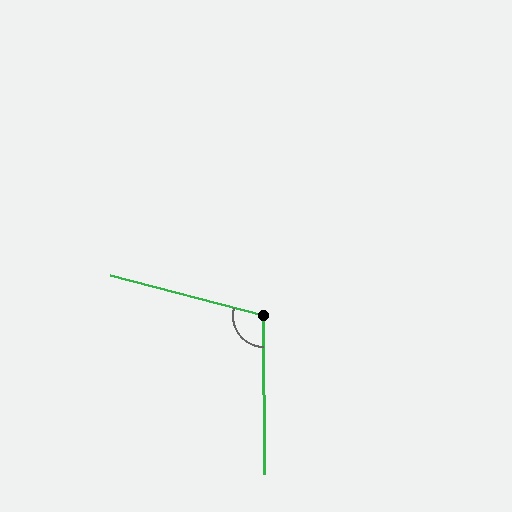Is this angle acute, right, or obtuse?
It is obtuse.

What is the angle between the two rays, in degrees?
Approximately 105 degrees.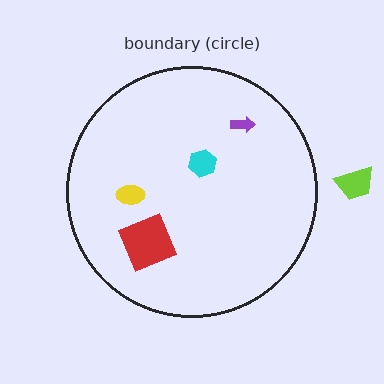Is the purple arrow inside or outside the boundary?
Inside.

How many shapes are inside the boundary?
4 inside, 1 outside.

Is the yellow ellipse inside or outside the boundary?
Inside.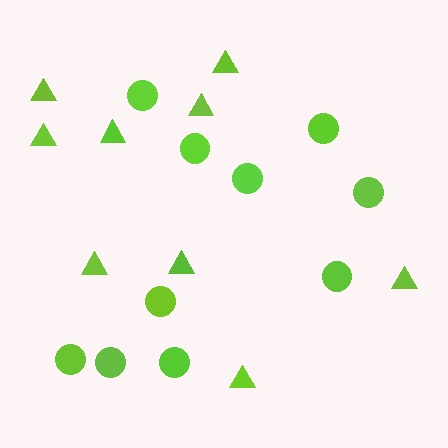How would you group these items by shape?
There are 2 groups: one group of triangles (9) and one group of circles (10).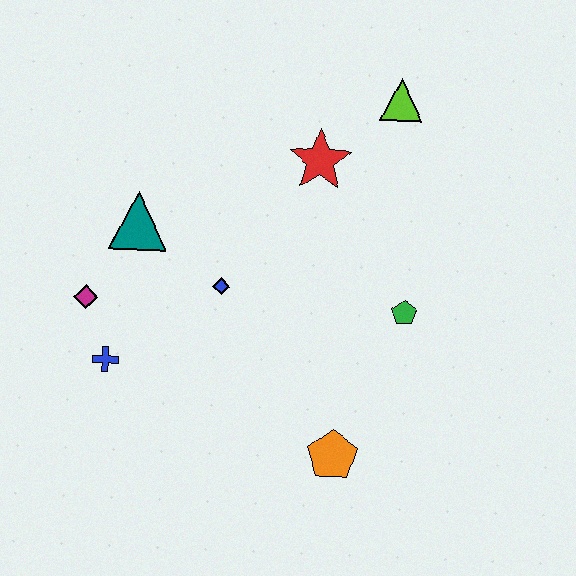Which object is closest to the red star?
The lime triangle is closest to the red star.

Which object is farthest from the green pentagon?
The magenta diamond is farthest from the green pentagon.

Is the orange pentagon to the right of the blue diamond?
Yes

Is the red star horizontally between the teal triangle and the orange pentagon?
Yes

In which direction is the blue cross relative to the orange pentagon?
The blue cross is to the left of the orange pentagon.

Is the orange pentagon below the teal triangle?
Yes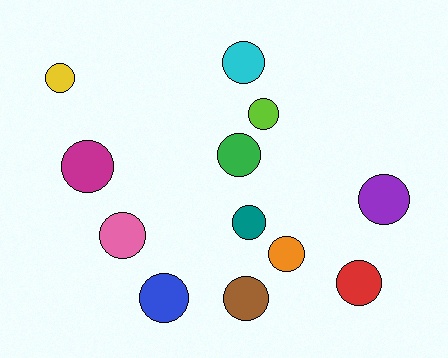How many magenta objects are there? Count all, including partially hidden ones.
There is 1 magenta object.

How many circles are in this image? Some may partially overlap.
There are 12 circles.